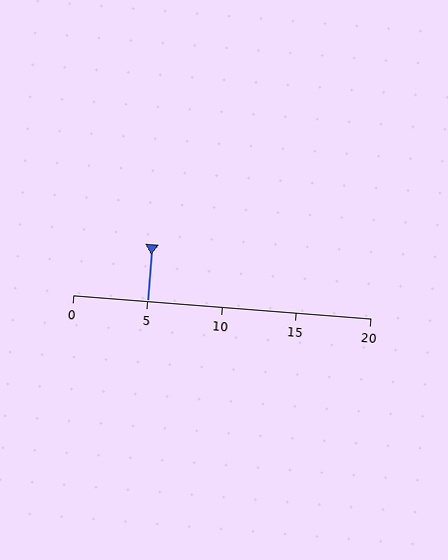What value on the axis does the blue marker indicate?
The marker indicates approximately 5.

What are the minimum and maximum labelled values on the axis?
The axis runs from 0 to 20.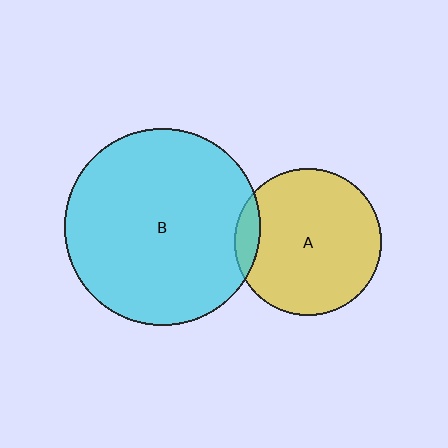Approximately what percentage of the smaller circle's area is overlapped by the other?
Approximately 10%.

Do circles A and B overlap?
Yes.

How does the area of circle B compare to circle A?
Approximately 1.8 times.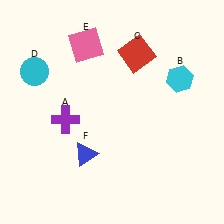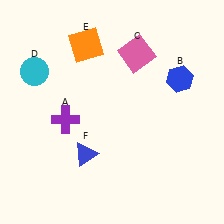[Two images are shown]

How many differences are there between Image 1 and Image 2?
There are 3 differences between the two images.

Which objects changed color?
B changed from cyan to blue. C changed from red to pink. E changed from pink to orange.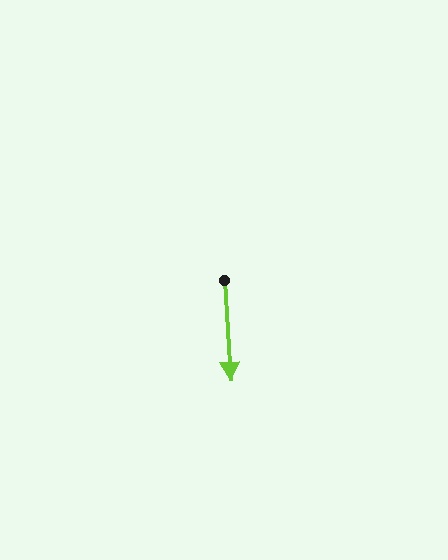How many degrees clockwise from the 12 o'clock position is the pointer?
Approximately 176 degrees.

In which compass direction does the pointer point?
South.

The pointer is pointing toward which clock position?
Roughly 6 o'clock.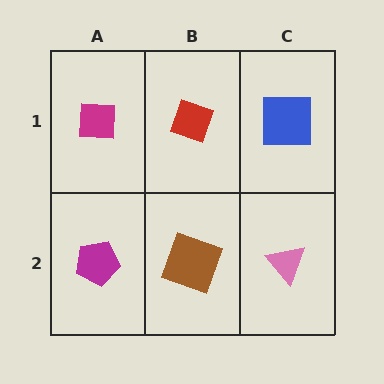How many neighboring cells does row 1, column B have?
3.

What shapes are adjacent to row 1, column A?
A magenta pentagon (row 2, column A), a red diamond (row 1, column B).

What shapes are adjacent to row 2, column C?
A blue square (row 1, column C), a brown square (row 2, column B).